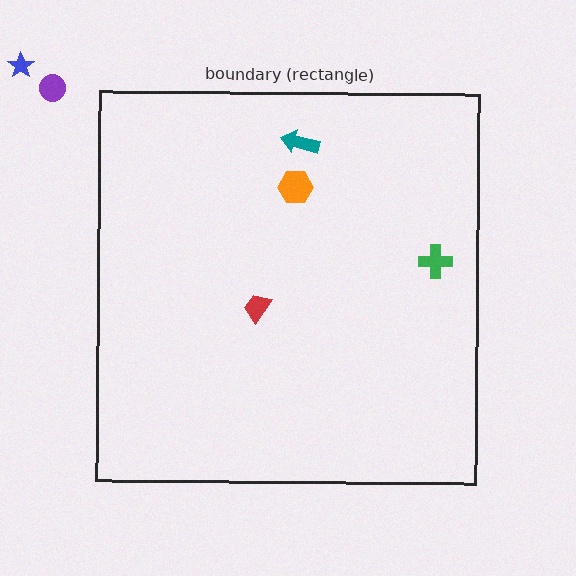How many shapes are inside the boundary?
4 inside, 2 outside.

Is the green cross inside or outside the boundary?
Inside.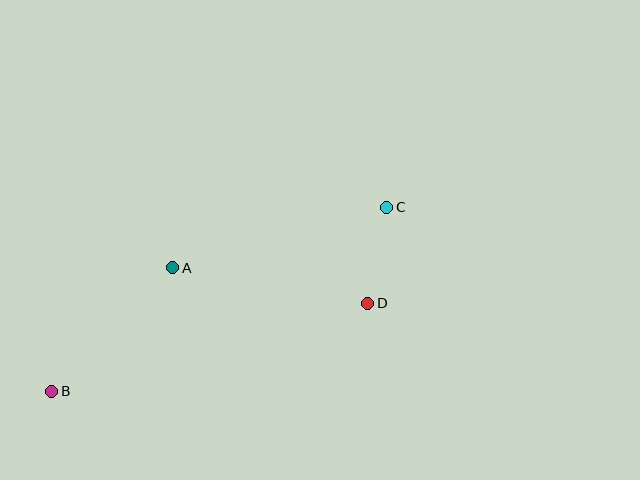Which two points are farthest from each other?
Points B and C are farthest from each other.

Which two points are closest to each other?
Points C and D are closest to each other.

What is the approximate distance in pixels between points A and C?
The distance between A and C is approximately 222 pixels.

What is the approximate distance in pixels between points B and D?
The distance between B and D is approximately 328 pixels.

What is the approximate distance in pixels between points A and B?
The distance between A and B is approximately 173 pixels.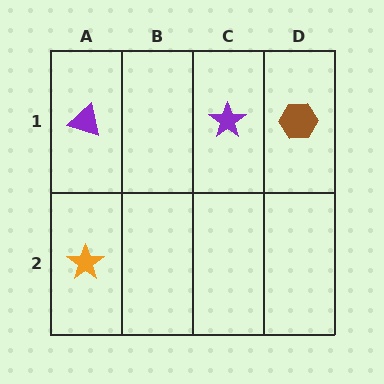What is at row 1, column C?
A purple star.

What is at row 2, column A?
An orange star.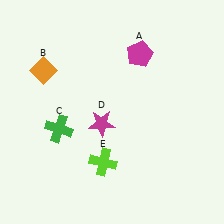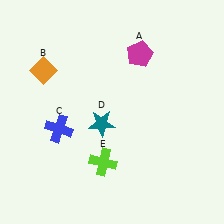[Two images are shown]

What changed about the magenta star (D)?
In Image 1, D is magenta. In Image 2, it changed to teal.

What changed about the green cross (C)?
In Image 1, C is green. In Image 2, it changed to blue.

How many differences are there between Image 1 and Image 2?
There are 2 differences between the two images.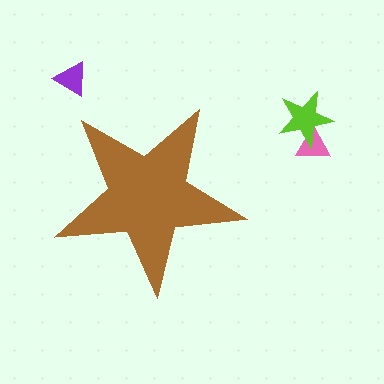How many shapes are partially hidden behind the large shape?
0 shapes are partially hidden.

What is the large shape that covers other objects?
A brown star.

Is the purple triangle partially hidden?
No, the purple triangle is fully visible.